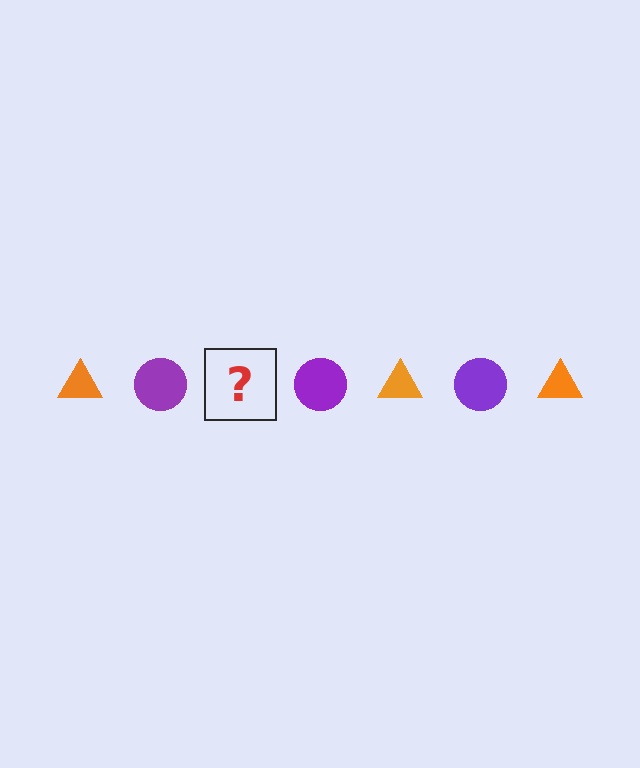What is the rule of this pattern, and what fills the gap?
The rule is that the pattern alternates between orange triangle and purple circle. The gap should be filled with an orange triangle.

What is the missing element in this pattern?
The missing element is an orange triangle.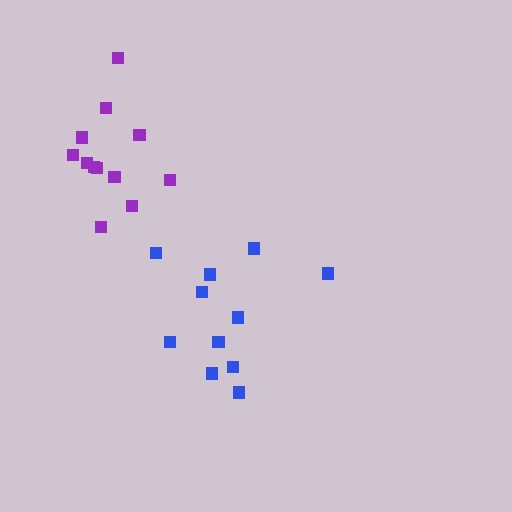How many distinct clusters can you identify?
There are 2 distinct clusters.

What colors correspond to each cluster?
The clusters are colored: purple, blue.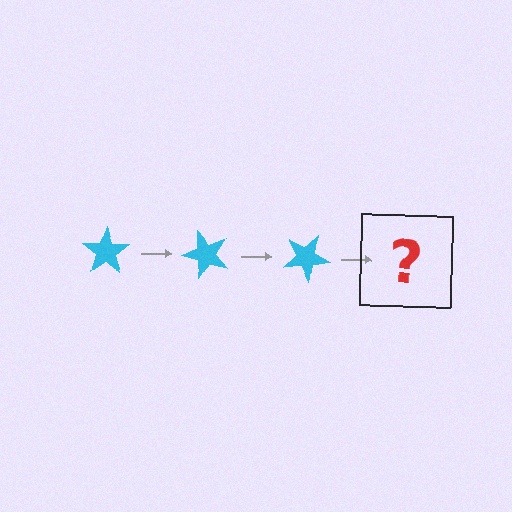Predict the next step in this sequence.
The next step is a cyan star rotated 150 degrees.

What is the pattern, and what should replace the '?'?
The pattern is that the star rotates 50 degrees each step. The '?' should be a cyan star rotated 150 degrees.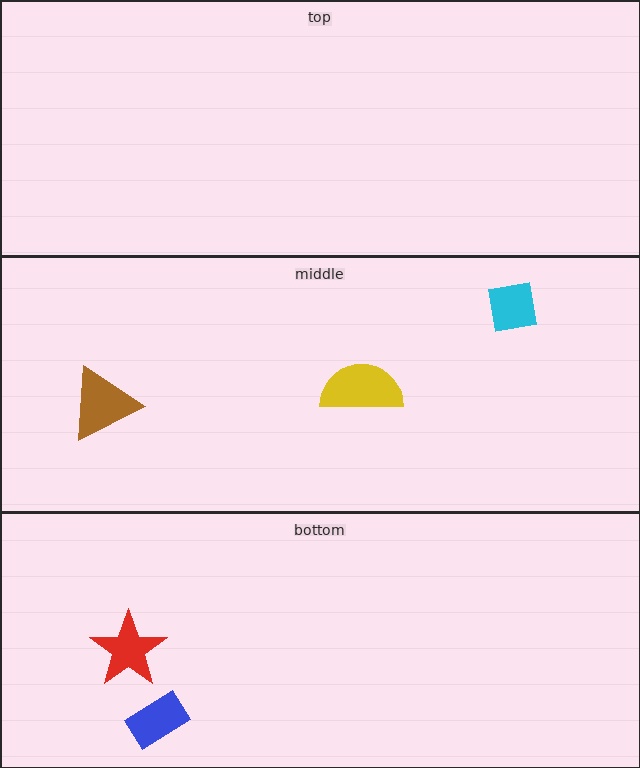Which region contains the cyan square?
The middle region.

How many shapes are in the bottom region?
2.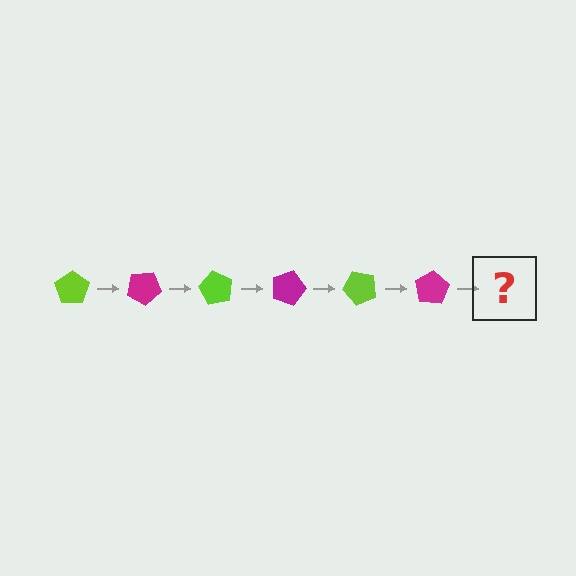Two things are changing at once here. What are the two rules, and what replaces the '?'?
The two rules are that it rotates 30 degrees each step and the color cycles through lime and magenta. The '?' should be a lime pentagon, rotated 180 degrees from the start.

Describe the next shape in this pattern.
It should be a lime pentagon, rotated 180 degrees from the start.